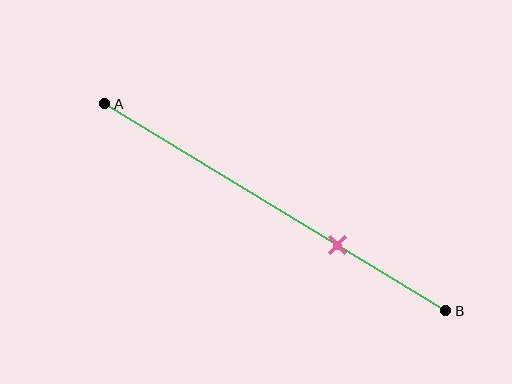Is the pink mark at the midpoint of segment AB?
No, the mark is at about 70% from A, not at the 50% midpoint.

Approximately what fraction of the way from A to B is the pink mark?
The pink mark is approximately 70% of the way from A to B.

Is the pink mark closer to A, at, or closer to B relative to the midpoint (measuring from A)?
The pink mark is closer to point B than the midpoint of segment AB.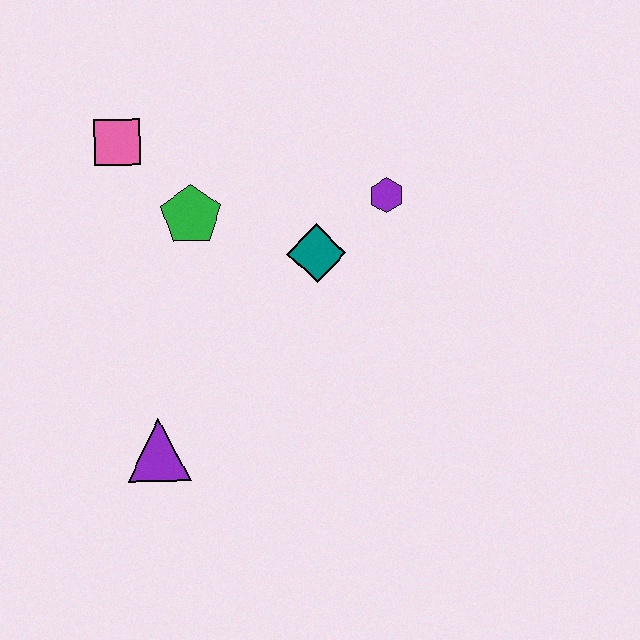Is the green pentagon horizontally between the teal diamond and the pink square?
Yes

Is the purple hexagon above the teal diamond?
Yes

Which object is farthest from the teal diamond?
The purple triangle is farthest from the teal diamond.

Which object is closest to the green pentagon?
The pink square is closest to the green pentagon.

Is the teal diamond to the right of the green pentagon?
Yes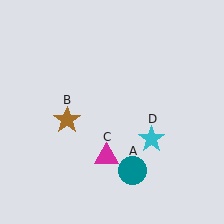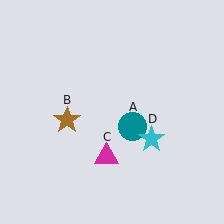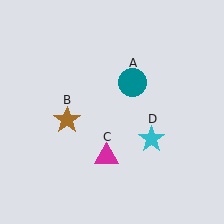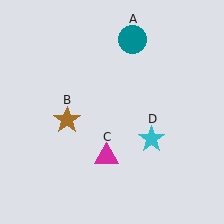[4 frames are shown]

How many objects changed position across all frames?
1 object changed position: teal circle (object A).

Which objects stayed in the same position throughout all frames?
Brown star (object B) and magenta triangle (object C) and cyan star (object D) remained stationary.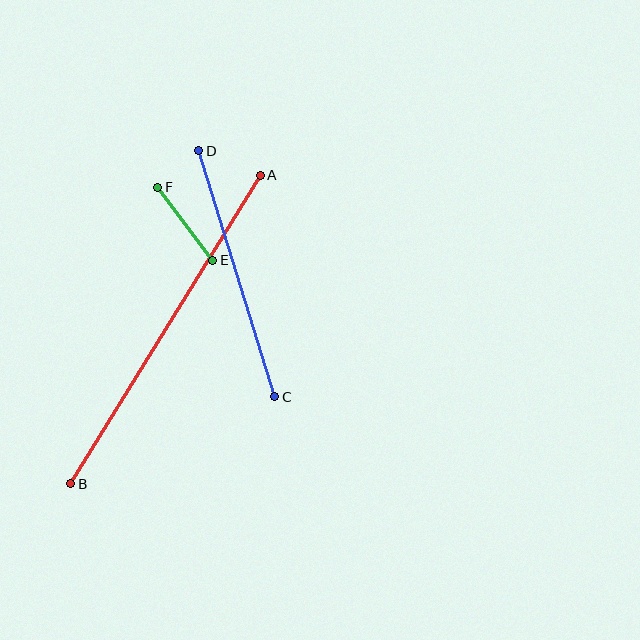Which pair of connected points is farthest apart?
Points A and B are farthest apart.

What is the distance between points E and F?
The distance is approximately 91 pixels.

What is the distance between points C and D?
The distance is approximately 258 pixels.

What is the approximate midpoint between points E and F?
The midpoint is at approximately (185, 224) pixels.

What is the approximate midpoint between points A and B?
The midpoint is at approximately (166, 329) pixels.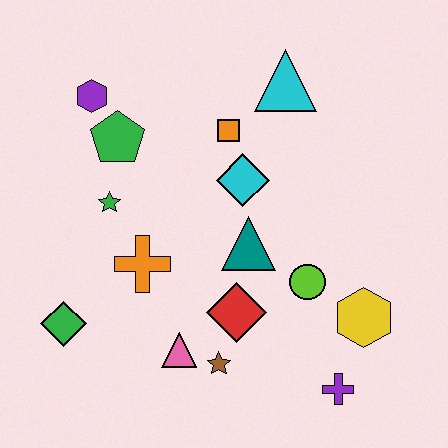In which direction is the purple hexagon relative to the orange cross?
The purple hexagon is above the orange cross.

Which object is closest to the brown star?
The pink triangle is closest to the brown star.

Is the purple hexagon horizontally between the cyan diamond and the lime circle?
No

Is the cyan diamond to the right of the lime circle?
No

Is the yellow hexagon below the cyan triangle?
Yes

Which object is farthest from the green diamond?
The cyan triangle is farthest from the green diamond.